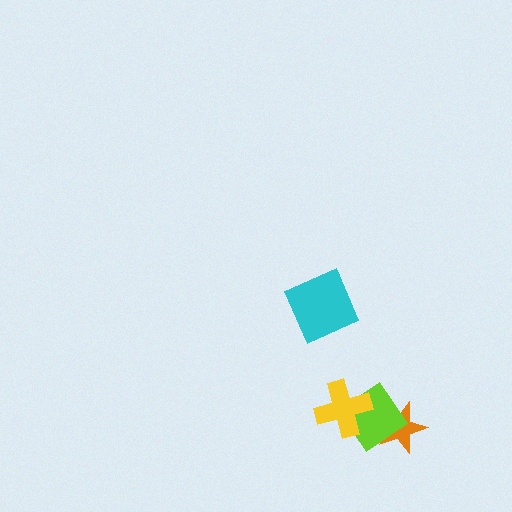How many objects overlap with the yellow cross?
1 object overlaps with the yellow cross.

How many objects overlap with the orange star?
1 object overlaps with the orange star.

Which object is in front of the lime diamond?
The yellow cross is in front of the lime diamond.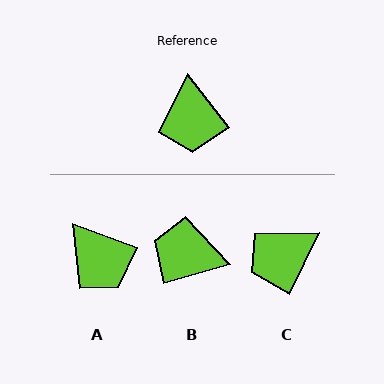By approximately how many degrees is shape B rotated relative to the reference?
Approximately 112 degrees clockwise.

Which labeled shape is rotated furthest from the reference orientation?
B, about 112 degrees away.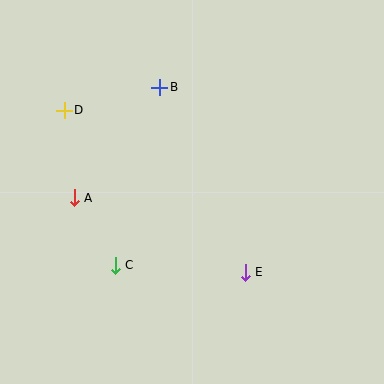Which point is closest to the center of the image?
Point E at (245, 272) is closest to the center.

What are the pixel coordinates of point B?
Point B is at (160, 87).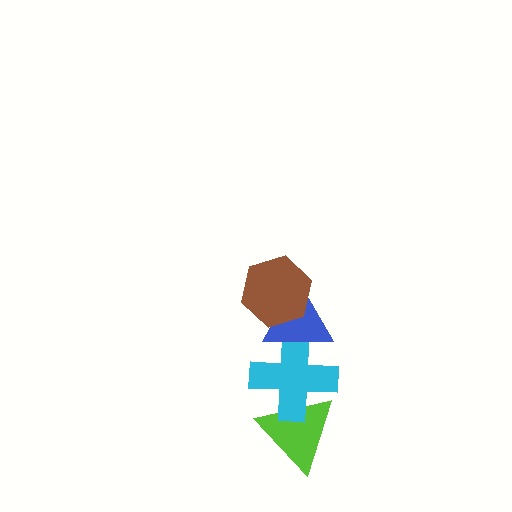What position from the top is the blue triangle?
The blue triangle is 2nd from the top.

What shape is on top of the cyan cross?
The blue triangle is on top of the cyan cross.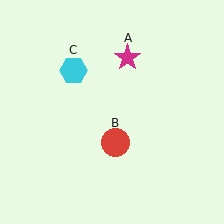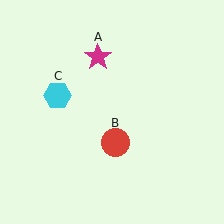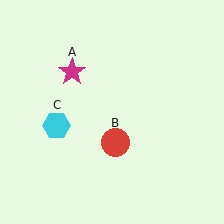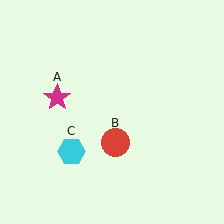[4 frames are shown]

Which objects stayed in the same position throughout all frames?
Red circle (object B) remained stationary.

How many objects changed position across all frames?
2 objects changed position: magenta star (object A), cyan hexagon (object C).